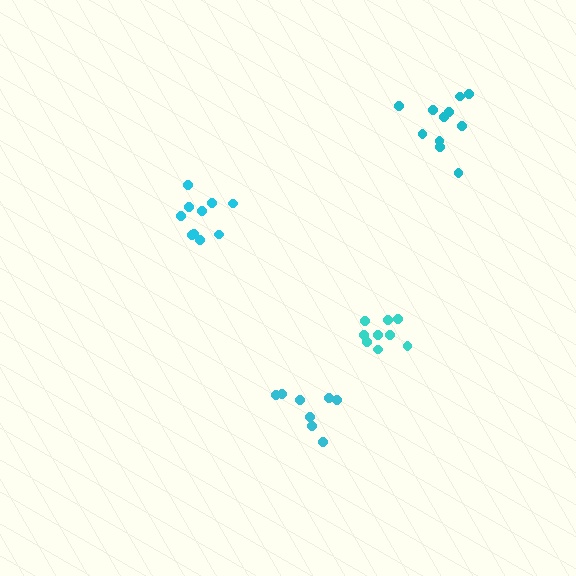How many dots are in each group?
Group 1: 9 dots, Group 2: 11 dots, Group 3: 8 dots, Group 4: 10 dots (38 total).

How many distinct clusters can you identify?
There are 4 distinct clusters.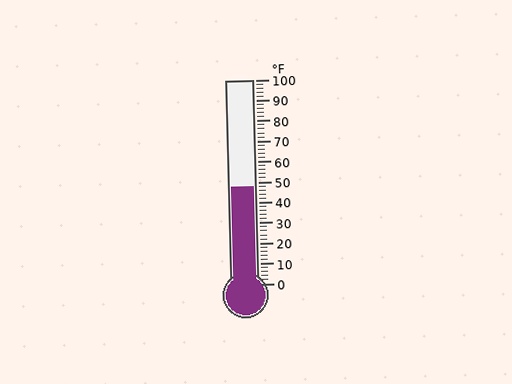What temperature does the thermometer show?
The thermometer shows approximately 48°F.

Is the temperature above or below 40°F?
The temperature is above 40°F.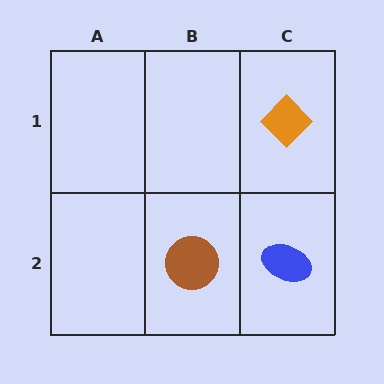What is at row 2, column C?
A blue ellipse.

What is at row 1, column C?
An orange diamond.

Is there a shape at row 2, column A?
No, that cell is empty.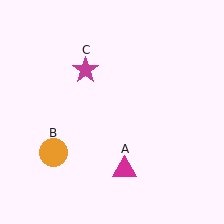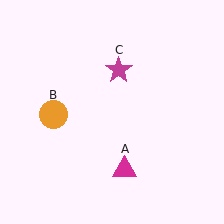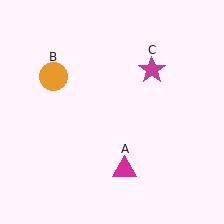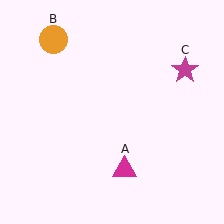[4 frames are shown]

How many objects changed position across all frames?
2 objects changed position: orange circle (object B), magenta star (object C).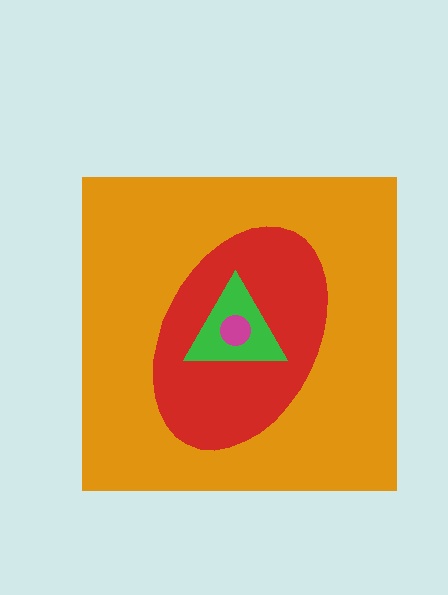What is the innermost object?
The magenta circle.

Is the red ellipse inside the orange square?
Yes.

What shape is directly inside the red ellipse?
The green triangle.